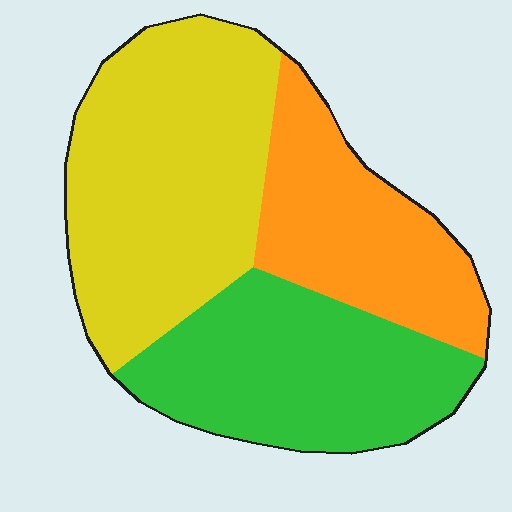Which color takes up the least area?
Orange, at roughly 25%.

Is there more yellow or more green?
Yellow.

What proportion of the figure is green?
Green covers 32% of the figure.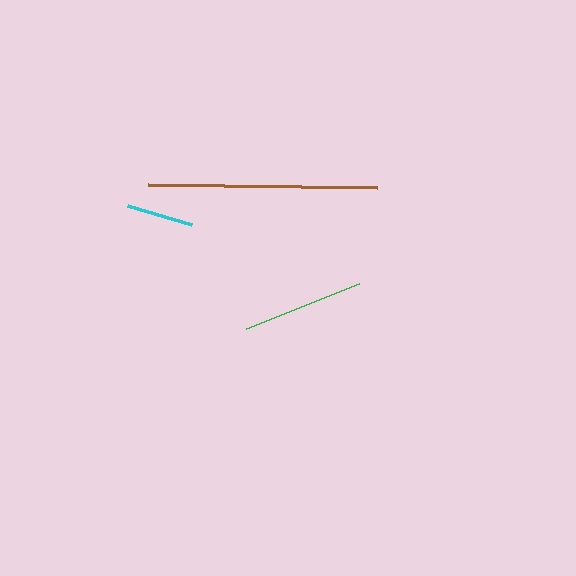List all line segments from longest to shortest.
From longest to shortest: brown, green, cyan.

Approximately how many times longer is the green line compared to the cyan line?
The green line is approximately 1.8 times the length of the cyan line.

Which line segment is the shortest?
The cyan line is the shortest at approximately 67 pixels.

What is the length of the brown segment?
The brown segment is approximately 229 pixels long.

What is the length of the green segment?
The green segment is approximately 121 pixels long.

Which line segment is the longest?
The brown line is the longest at approximately 229 pixels.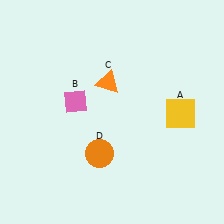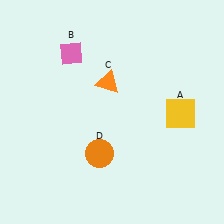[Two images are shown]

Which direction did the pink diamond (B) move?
The pink diamond (B) moved up.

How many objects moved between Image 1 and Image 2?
1 object moved between the two images.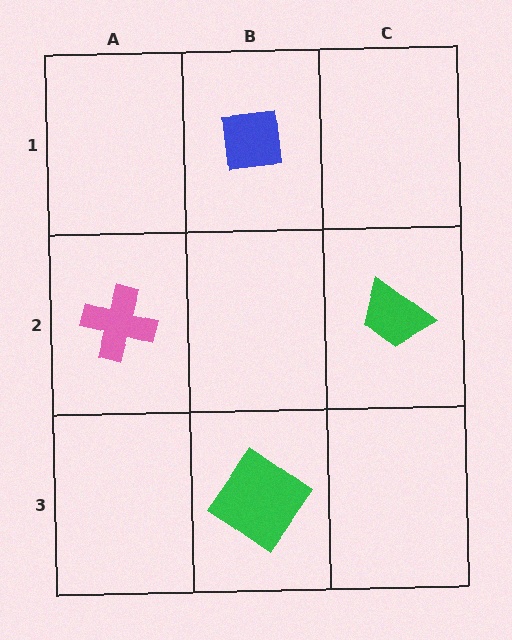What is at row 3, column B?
A green diamond.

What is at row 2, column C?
A green trapezoid.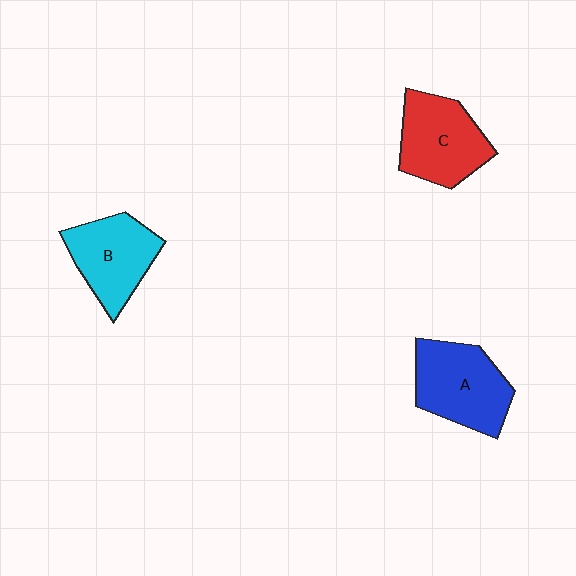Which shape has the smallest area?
Shape B (cyan).